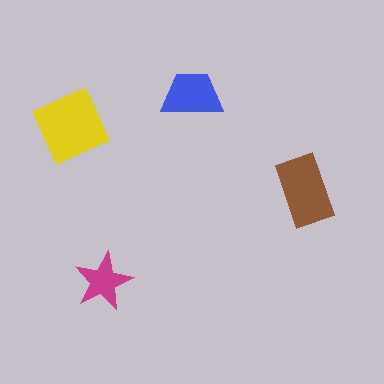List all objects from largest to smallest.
The yellow diamond, the brown rectangle, the blue trapezoid, the magenta star.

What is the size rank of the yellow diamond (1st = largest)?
1st.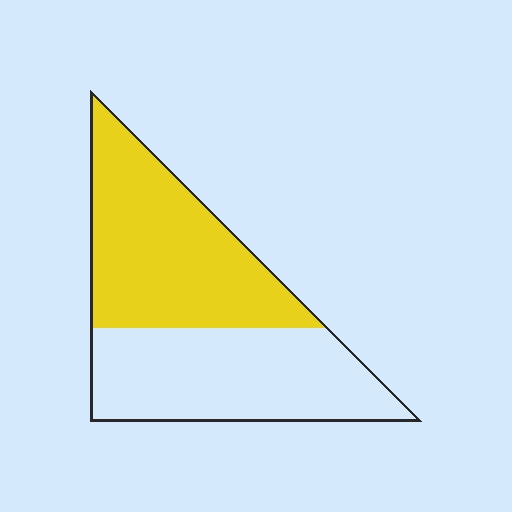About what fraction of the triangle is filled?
About one half (1/2).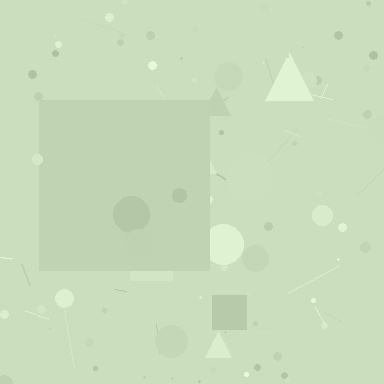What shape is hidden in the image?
A square is hidden in the image.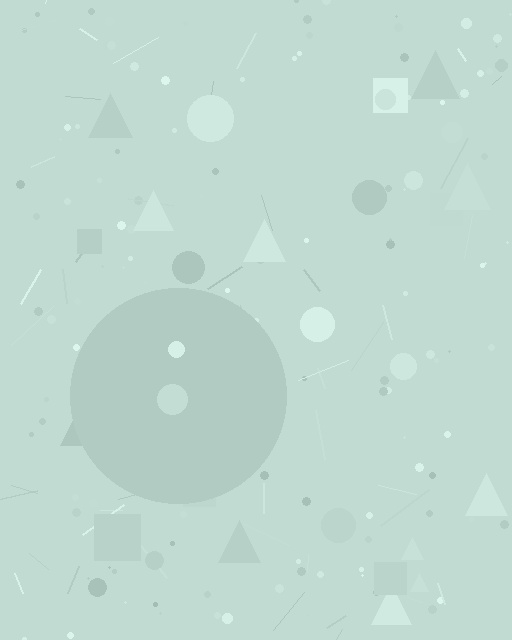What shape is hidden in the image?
A circle is hidden in the image.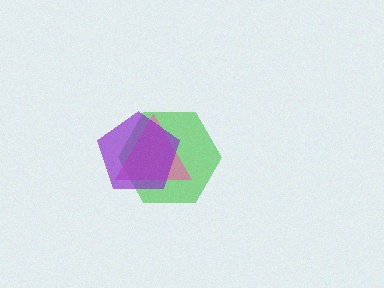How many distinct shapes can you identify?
There are 3 distinct shapes: a green hexagon, a pink triangle, a purple pentagon.